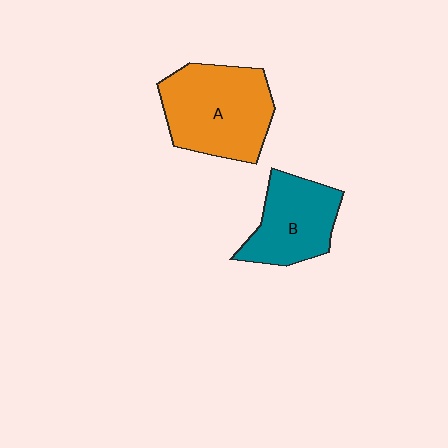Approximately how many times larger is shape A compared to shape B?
Approximately 1.4 times.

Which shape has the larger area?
Shape A (orange).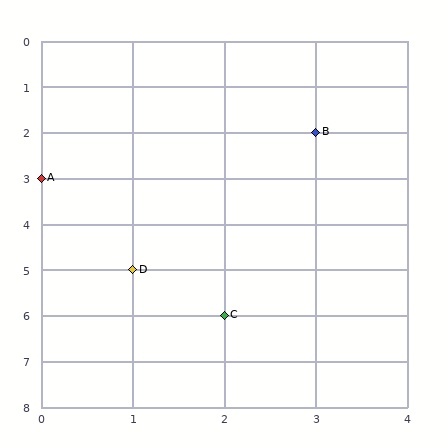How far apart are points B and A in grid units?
Points B and A are 3 columns and 1 row apart (about 3.2 grid units diagonally).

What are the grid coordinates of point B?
Point B is at grid coordinates (3, 2).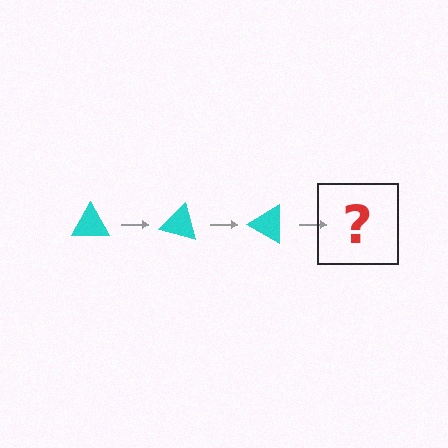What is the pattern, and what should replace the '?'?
The pattern is that the triangle rotates 15 degrees each step. The '?' should be a cyan triangle rotated 45 degrees.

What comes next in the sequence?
The next element should be a cyan triangle rotated 45 degrees.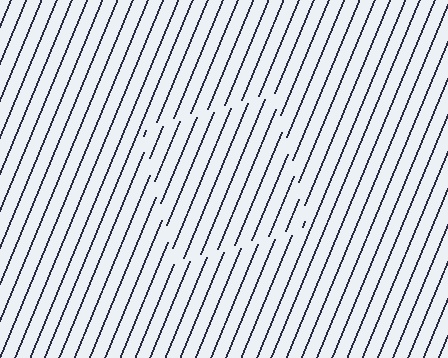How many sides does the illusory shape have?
4 sides — the line-ends trace a square.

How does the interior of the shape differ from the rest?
The interior of the shape contains the same grating, shifted by half a period — the contour is defined by the phase discontinuity where line-ends from the inner and outer gratings abut.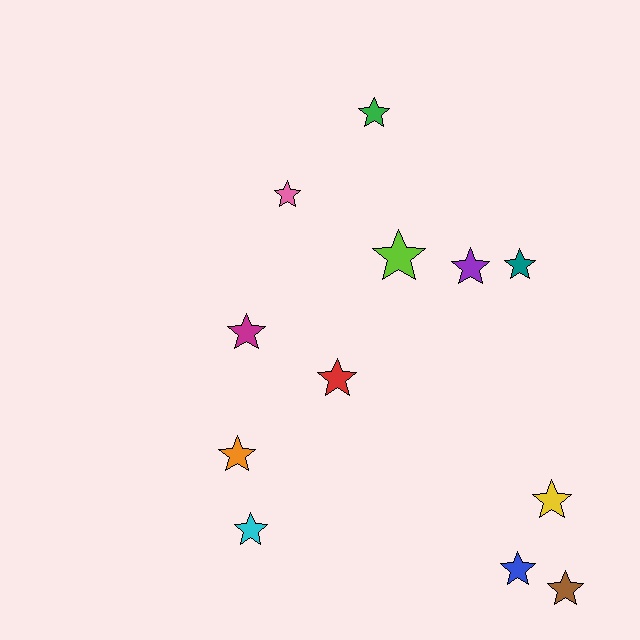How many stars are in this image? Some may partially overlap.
There are 12 stars.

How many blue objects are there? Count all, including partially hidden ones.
There is 1 blue object.